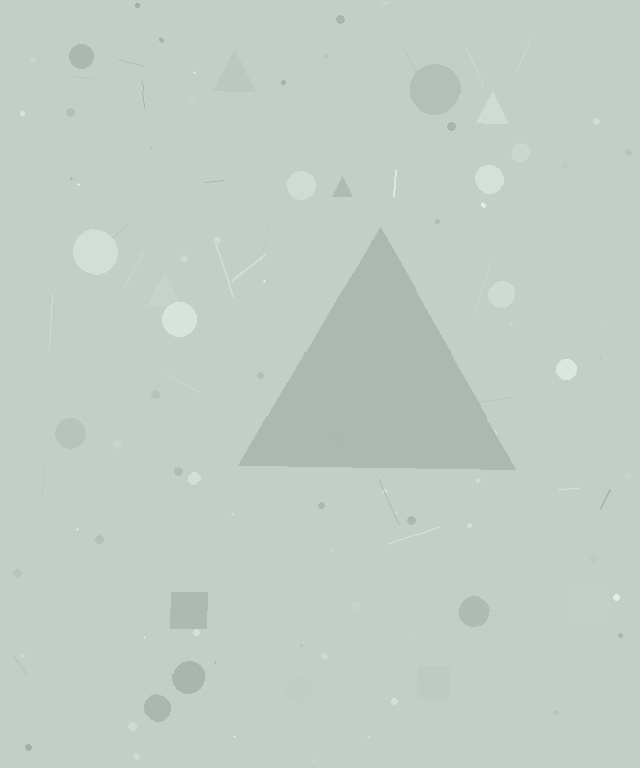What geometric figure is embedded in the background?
A triangle is embedded in the background.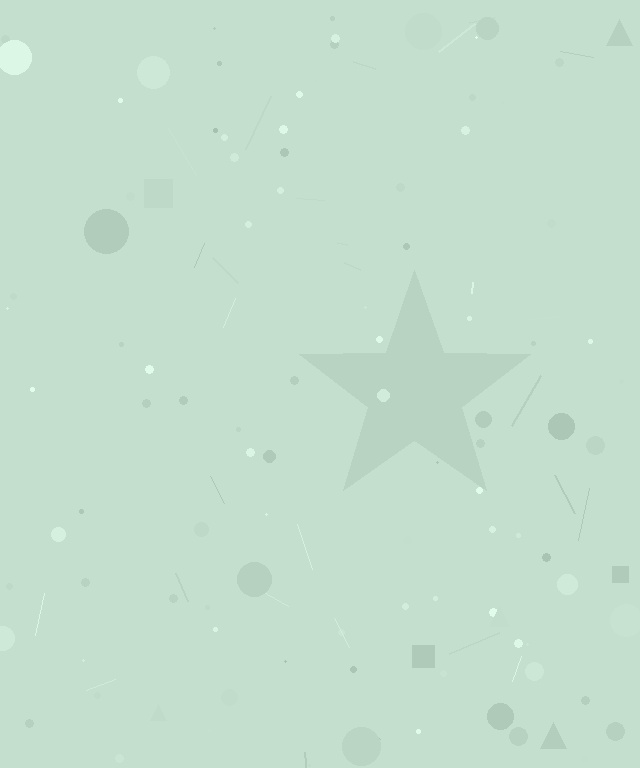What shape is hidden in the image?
A star is hidden in the image.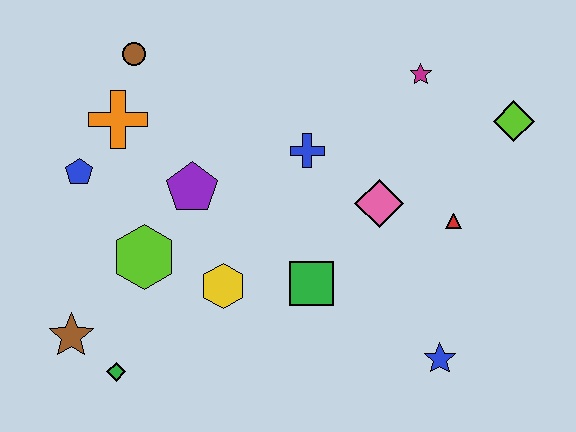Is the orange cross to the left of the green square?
Yes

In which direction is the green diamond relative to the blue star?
The green diamond is to the left of the blue star.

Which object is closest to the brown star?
The green diamond is closest to the brown star.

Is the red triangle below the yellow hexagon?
No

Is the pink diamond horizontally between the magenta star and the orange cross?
Yes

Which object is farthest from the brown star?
The lime diamond is farthest from the brown star.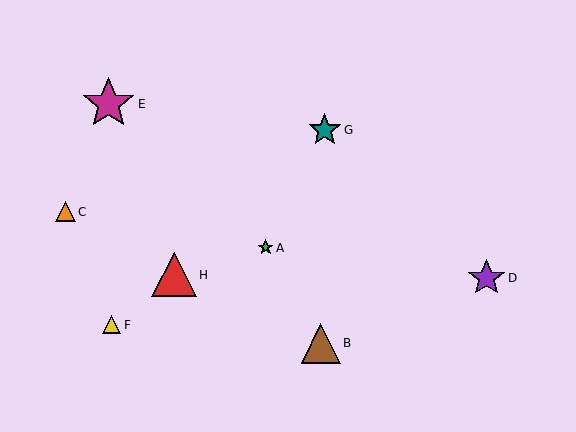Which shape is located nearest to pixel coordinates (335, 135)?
The teal star (labeled G) at (325, 130) is nearest to that location.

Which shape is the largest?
The magenta star (labeled E) is the largest.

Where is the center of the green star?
The center of the green star is at (266, 248).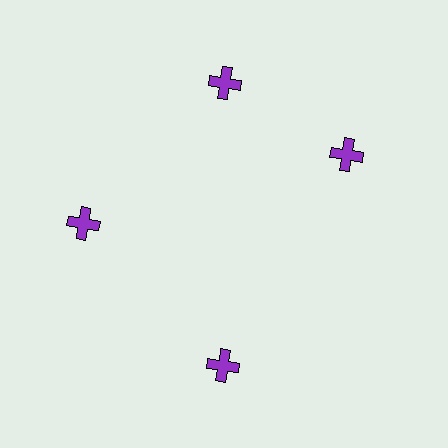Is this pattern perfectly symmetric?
No. The 4 purple crosses are arranged in a ring, but one element near the 3 o'clock position is rotated out of alignment along the ring, breaking the 4-fold rotational symmetry.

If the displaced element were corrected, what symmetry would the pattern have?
It would have 4-fold rotational symmetry — the pattern would map onto itself every 90 degrees.